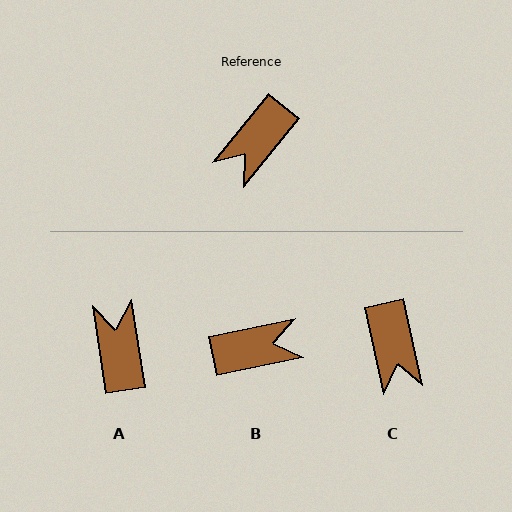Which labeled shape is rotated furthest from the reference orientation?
B, about 140 degrees away.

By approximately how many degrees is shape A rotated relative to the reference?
Approximately 133 degrees clockwise.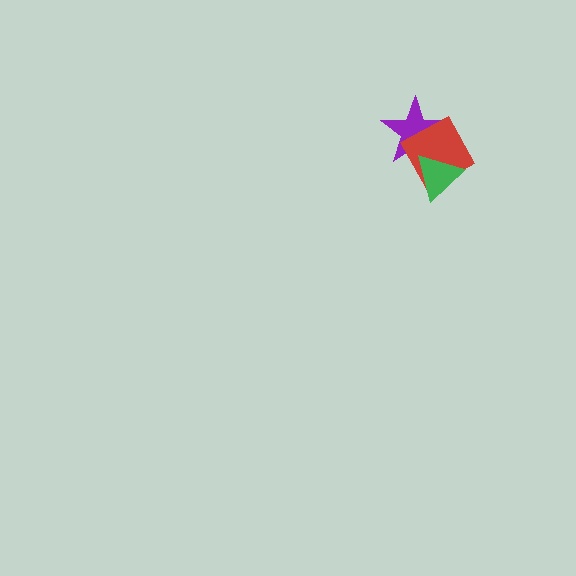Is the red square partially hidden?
Yes, it is partially covered by another shape.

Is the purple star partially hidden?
Yes, it is partially covered by another shape.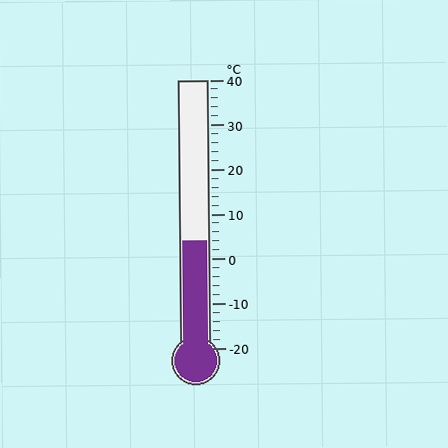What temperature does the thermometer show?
The thermometer shows approximately 4°C.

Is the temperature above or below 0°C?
The temperature is above 0°C.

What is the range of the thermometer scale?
The thermometer scale ranges from -20°C to 40°C.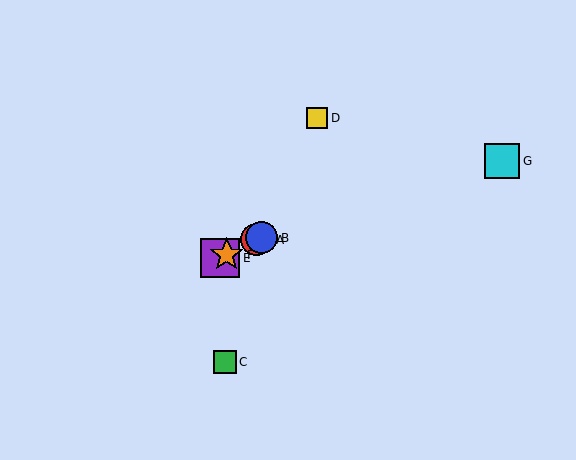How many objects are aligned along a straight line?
4 objects (A, B, E, F) are aligned along a straight line.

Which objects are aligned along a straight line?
Objects A, B, E, F are aligned along a straight line.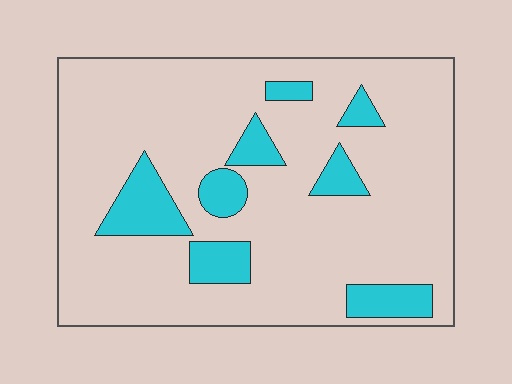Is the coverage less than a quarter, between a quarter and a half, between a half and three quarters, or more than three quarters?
Less than a quarter.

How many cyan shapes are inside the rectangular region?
8.